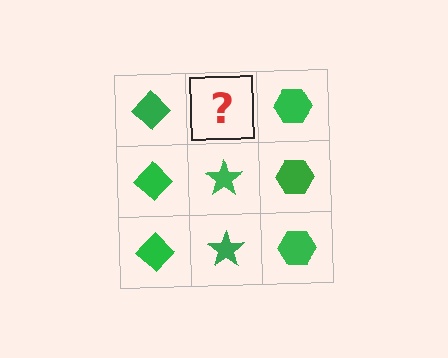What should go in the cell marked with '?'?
The missing cell should contain a green star.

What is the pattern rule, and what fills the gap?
The rule is that each column has a consistent shape. The gap should be filled with a green star.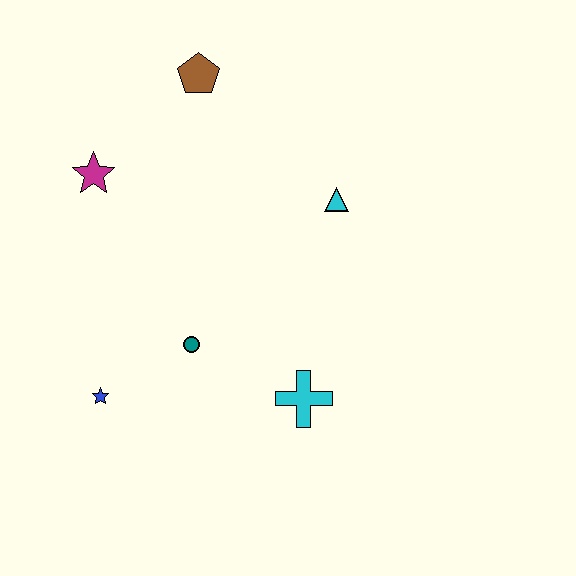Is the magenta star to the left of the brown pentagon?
Yes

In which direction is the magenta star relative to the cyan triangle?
The magenta star is to the left of the cyan triangle.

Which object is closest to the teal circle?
The blue star is closest to the teal circle.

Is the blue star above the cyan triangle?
No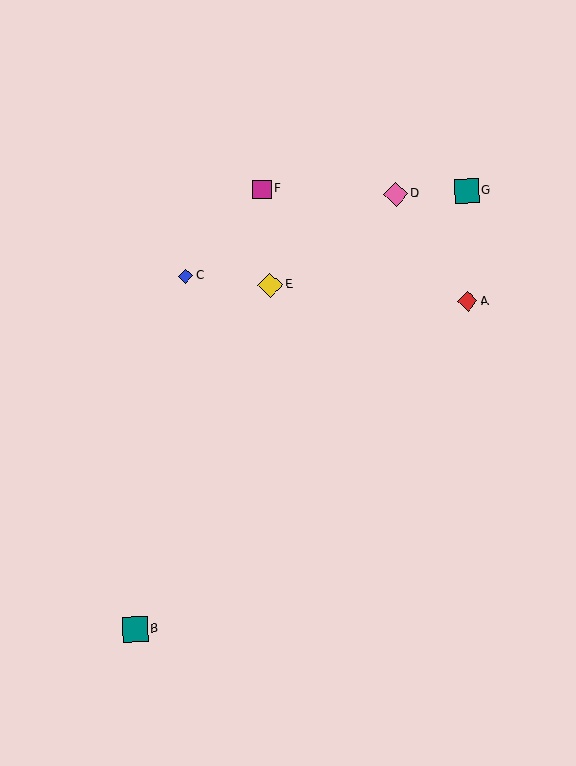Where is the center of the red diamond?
The center of the red diamond is at (467, 301).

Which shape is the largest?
The yellow diamond (labeled E) is the largest.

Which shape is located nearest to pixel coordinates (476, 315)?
The red diamond (labeled A) at (467, 301) is nearest to that location.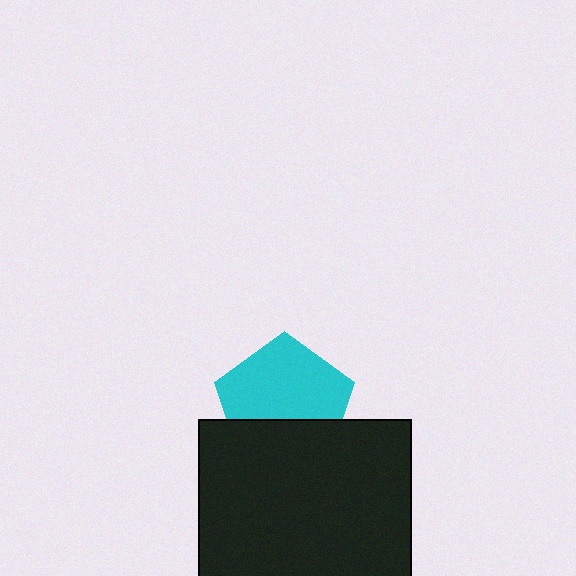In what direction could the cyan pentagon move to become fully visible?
The cyan pentagon could move up. That would shift it out from behind the black rectangle entirely.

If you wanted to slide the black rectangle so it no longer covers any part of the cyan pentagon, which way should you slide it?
Slide it down — that is the most direct way to separate the two shapes.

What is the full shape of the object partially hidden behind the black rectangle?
The partially hidden object is a cyan pentagon.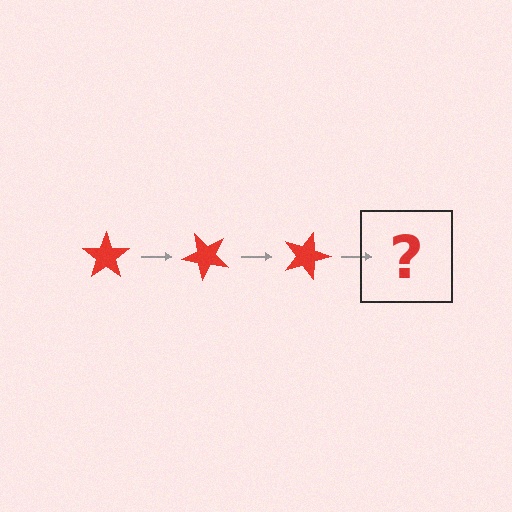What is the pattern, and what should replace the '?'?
The pattern is that the star rotates 45 degrees each step. The '?' should be a red star rotated 135 degrees.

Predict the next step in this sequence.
The next step is a red star rotated 135 degrees.